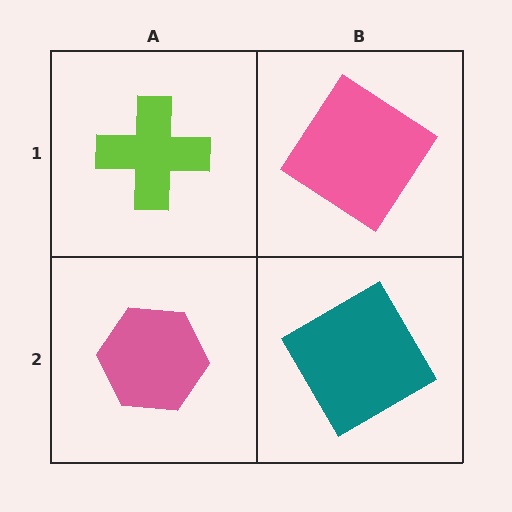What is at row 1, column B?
A pink diamond.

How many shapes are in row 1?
2 shapes.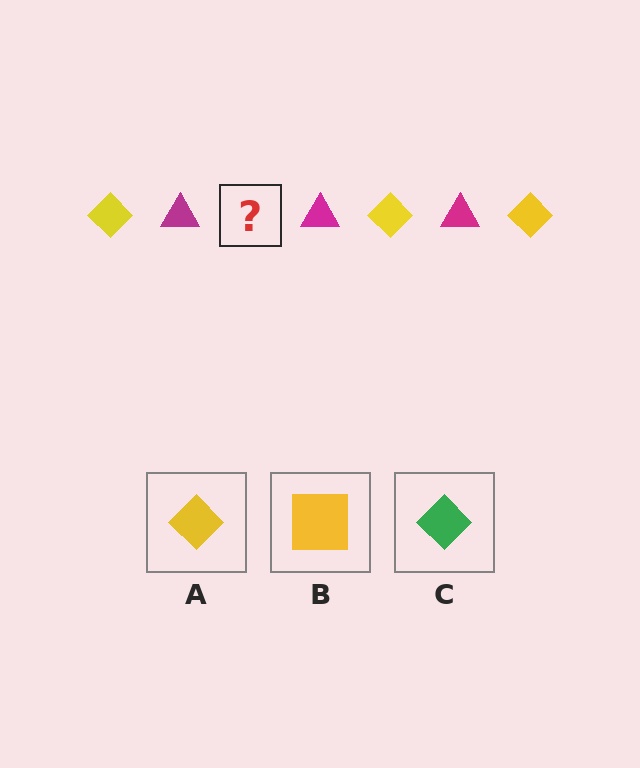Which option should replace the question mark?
Option A.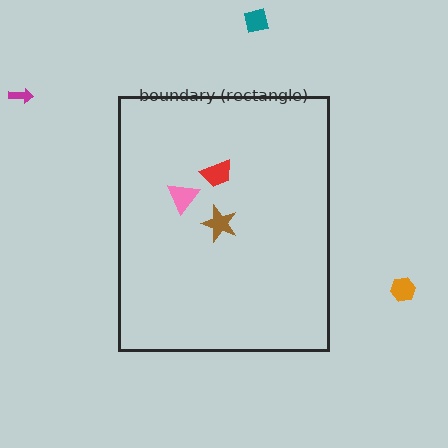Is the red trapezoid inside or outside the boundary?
Inside.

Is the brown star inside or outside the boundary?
Inside.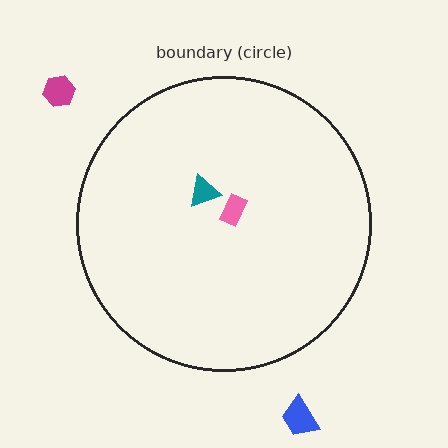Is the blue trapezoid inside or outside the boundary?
Outside.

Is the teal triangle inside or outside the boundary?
Inside.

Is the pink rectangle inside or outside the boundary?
Inside.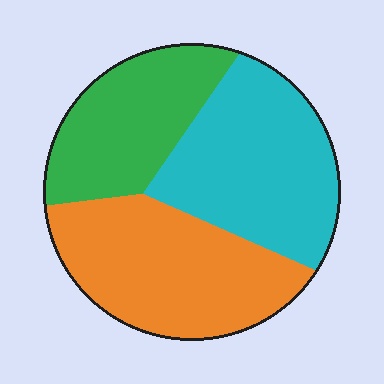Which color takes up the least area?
Green, at roughly 25%.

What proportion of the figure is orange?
Orange takes up between a quarter and a half of the figure.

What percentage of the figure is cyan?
Cyan takes up about three eighths (3/8) of the figure.